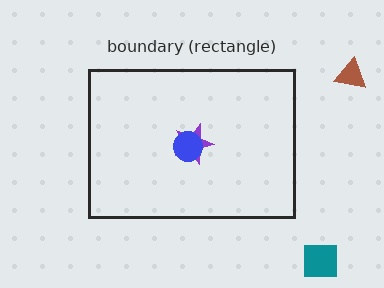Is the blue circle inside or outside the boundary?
Inside.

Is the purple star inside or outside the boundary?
Inside.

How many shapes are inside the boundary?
2 inside, 2 outside.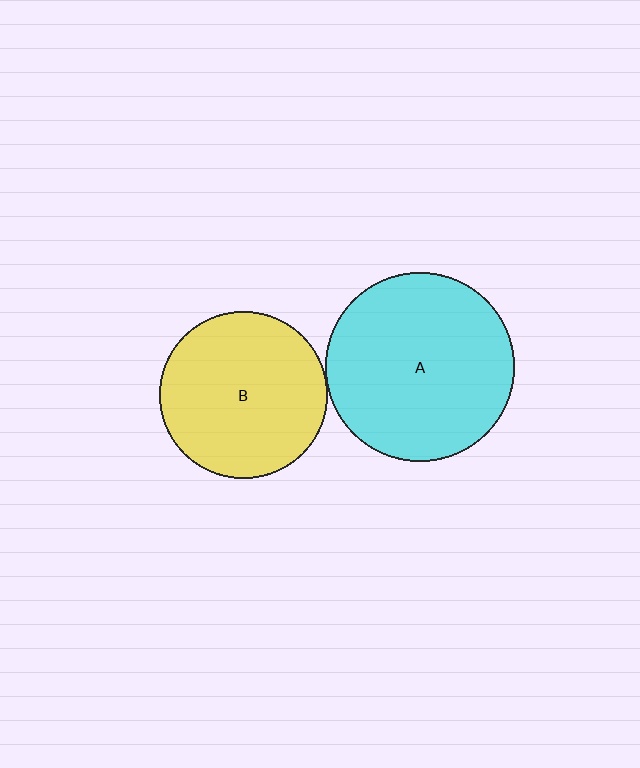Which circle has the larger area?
Circle A (cyan).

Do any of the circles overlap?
No, none of the circles overlap.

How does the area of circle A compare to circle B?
Approximately 1.3 times.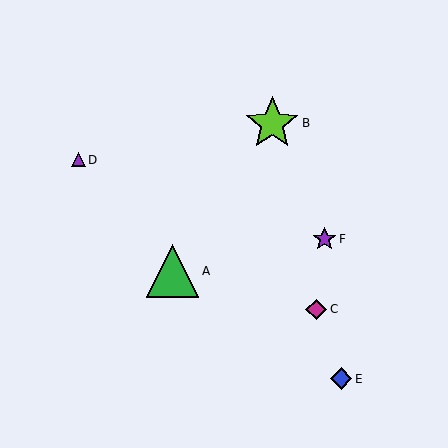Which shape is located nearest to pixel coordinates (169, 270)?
The green triangle (labeled A) at (173, 271) is nearest to that location.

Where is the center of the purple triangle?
The center of the purple triangle is at (78, 160).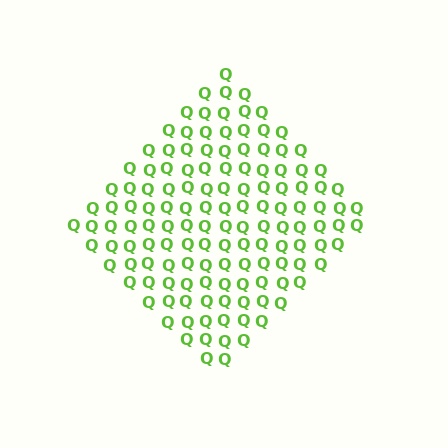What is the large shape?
The large shape is a diamond.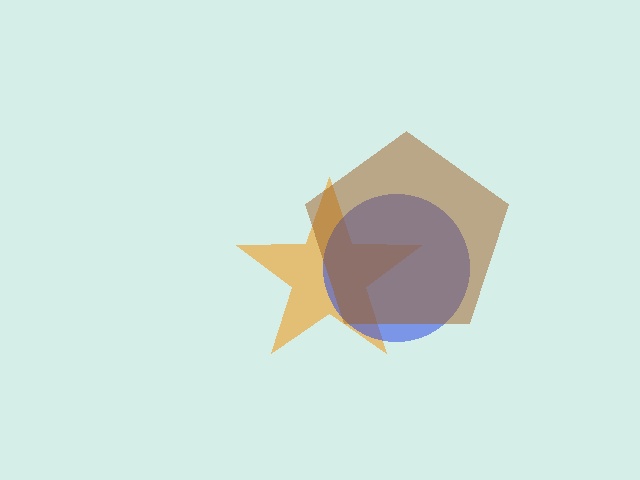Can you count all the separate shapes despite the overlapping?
Yes, there are 3 separate shapes.